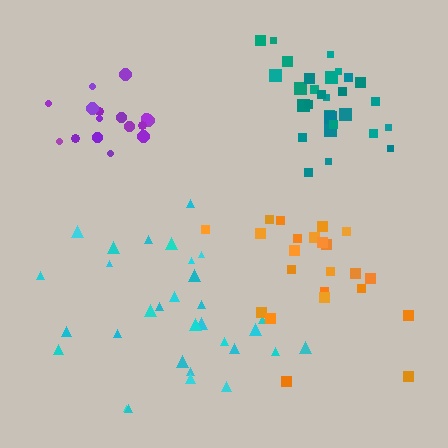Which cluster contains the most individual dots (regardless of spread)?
Cyan (31).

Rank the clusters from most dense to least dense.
teal, purple, orange, cyan.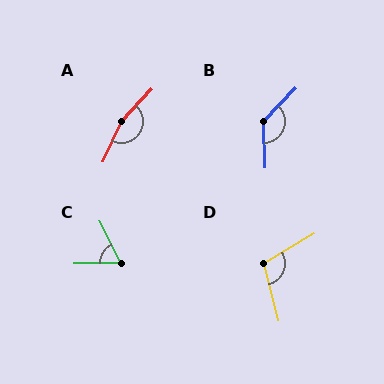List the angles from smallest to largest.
C (64°), D (107°), B (135°), A (162°).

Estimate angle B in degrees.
Approximately 135 degrees.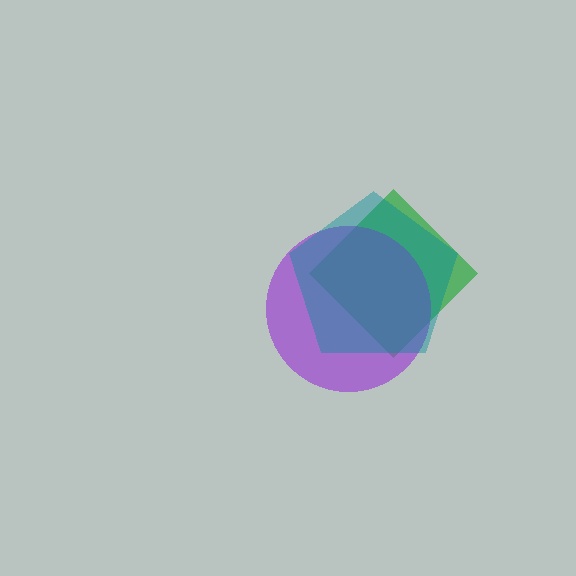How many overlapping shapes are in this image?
There are 3 overlapping shapes in the image.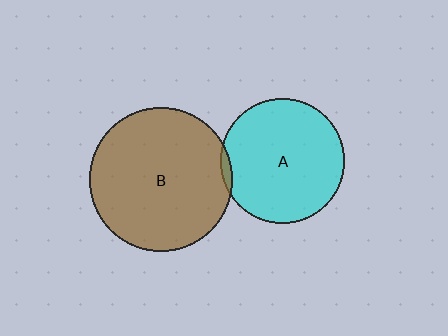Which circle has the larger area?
Circle B (brown).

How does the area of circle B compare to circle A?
Approximately 1.3 times.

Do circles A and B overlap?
Yes.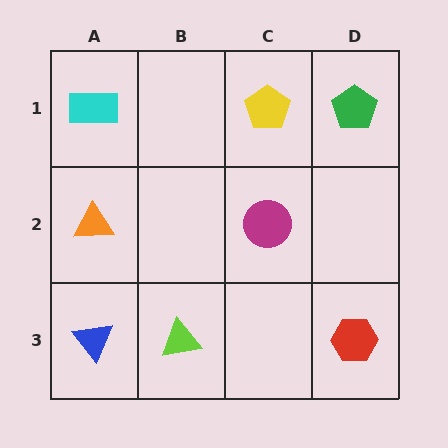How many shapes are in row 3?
3 shapes.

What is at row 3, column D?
A red hexagon.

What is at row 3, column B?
A lime triangle.